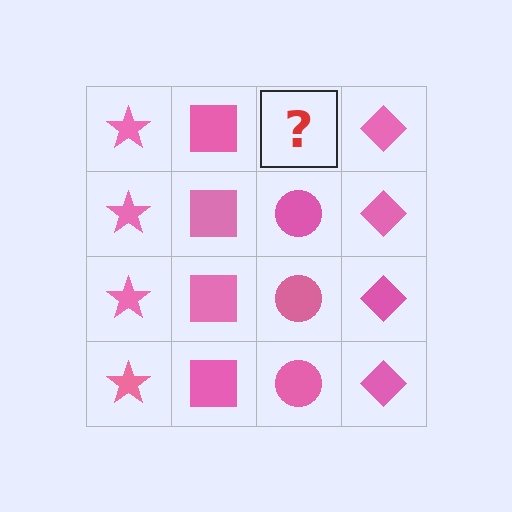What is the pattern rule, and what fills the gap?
The rule is that each column has a consistent shape. The gap should be filled with a pink circle.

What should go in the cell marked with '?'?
The missing cell should contain a pink circle.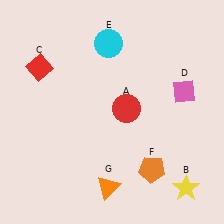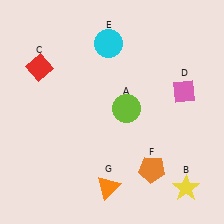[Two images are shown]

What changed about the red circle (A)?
In Image 1, A is red. In Image 2, it changed to lime.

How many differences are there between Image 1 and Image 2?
There is 1 difference between the two images.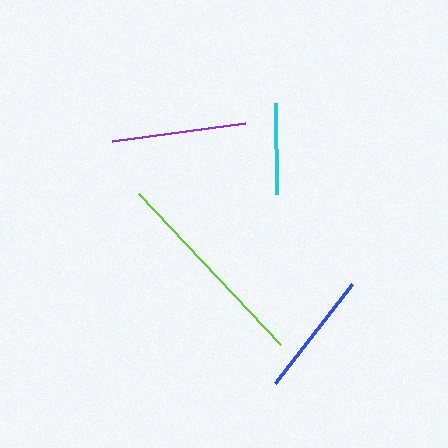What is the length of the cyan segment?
The cyan segment is approximately 91 pixels long.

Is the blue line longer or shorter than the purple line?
The purple line is longer than the blue line.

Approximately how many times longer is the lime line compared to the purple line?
The lime line is approximately 1.6 times the length of the purple line.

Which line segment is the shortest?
The cyan line is the shortest at approximately 91 pixels.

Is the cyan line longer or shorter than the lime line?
The lime line is longer than the cyan line.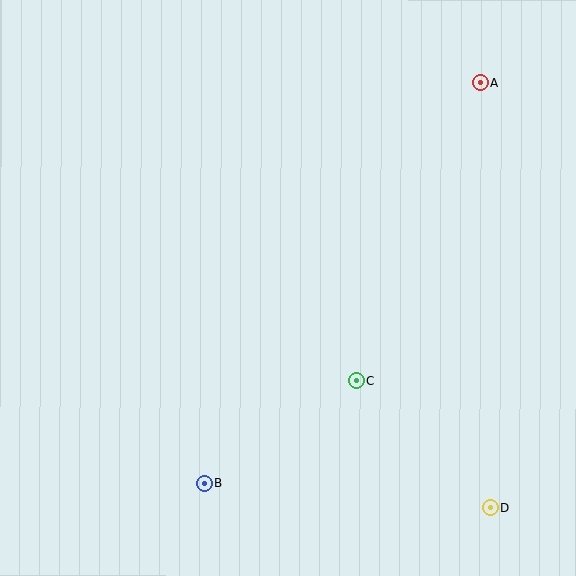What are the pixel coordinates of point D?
Point D is at (490, 508).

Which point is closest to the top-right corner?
Point A is closest to the top-right corner.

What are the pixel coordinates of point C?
Point C is at (356, 381).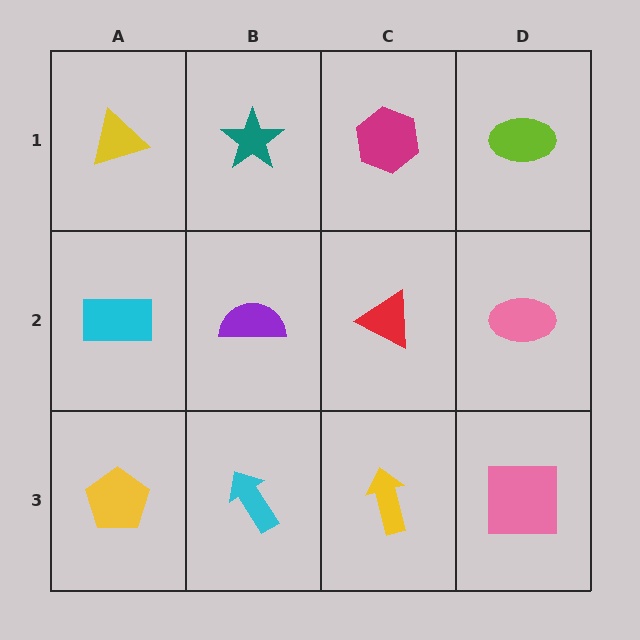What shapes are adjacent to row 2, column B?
A teal star (row 1, column B), a cyan arrow (row 3, column B), a cyan rectangle (row 2, column A), a red triangle (row 2, column C).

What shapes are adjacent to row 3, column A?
A cyan rectangle (row 2, column A), a cyan arrow (row 3, column B).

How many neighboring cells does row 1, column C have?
3.